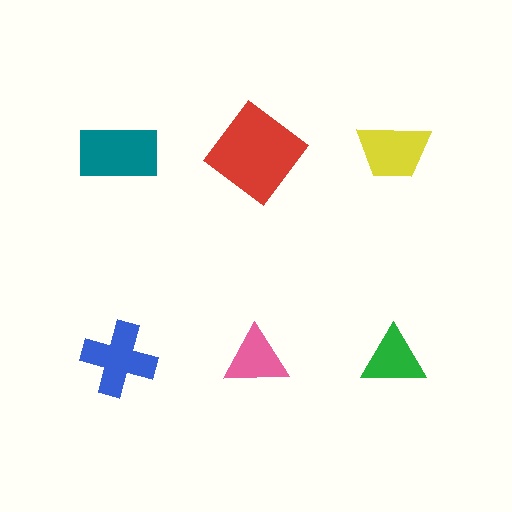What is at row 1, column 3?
A yellow trapezoid.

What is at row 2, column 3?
A green triangle.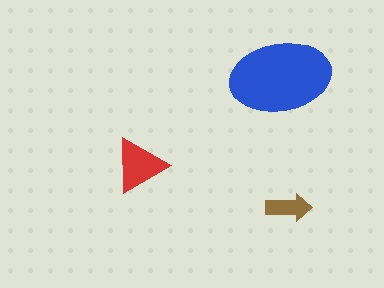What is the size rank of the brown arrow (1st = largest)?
3rd.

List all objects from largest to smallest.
The blue ellipse, the red triangle, the brown arrow.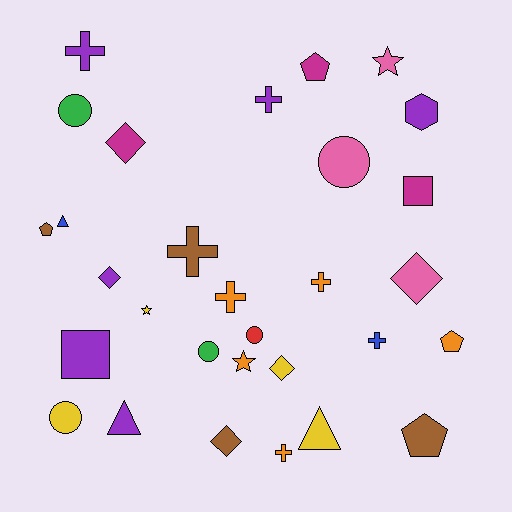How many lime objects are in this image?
There are no lime objects.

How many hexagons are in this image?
There is 1 hexagon.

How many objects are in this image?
There are 30 objects.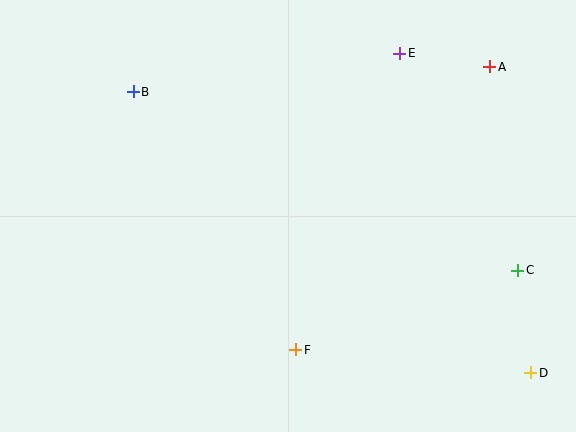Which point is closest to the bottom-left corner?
Point F is closest to the bottom-left corner.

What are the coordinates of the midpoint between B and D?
The midpoint between B and D is at (332, 232).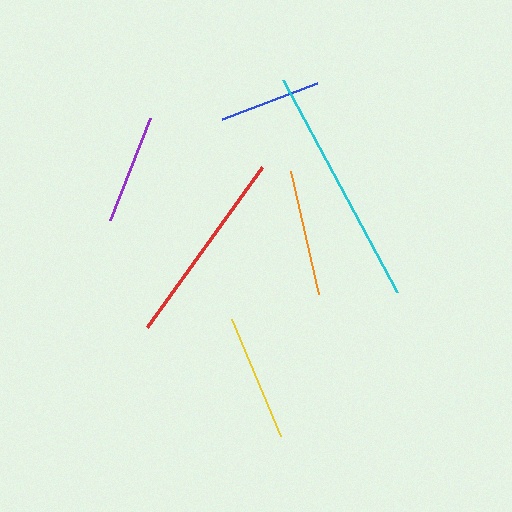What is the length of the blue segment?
The blue segment is approximately 101 pixels long.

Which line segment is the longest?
The cyan line is the longest at approximately 241 pixels.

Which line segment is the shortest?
The blue line is the shortest at approximately 101 pixels.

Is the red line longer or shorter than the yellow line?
The red line is longer than the yellow line.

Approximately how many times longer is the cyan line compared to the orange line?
The cyan line is approximately 1.9 times the length of the orange line.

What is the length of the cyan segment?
The cyan segment is approximately 241 pixels long.